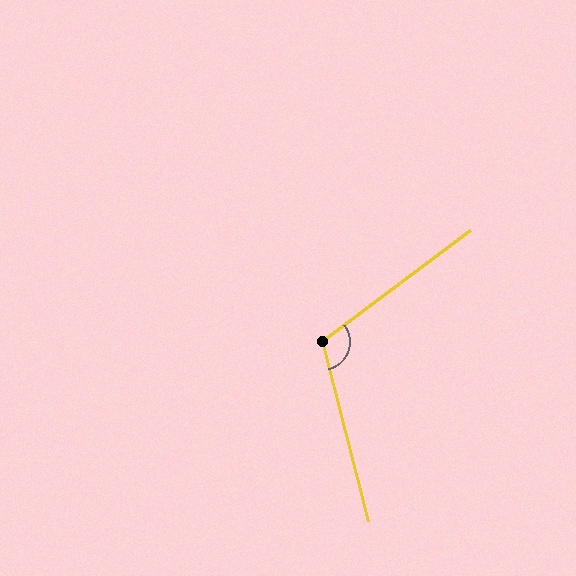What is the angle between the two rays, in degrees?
Approximately 112 degrees.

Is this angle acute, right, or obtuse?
It is obtuse.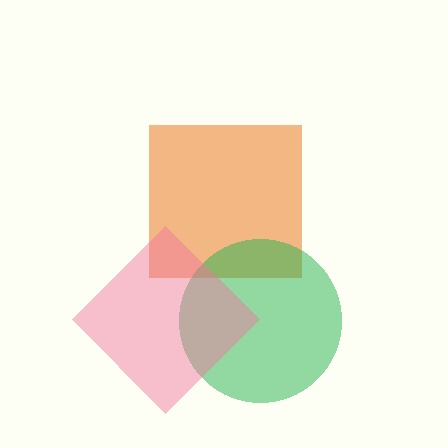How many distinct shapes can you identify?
There are 3 distinct shapes: an orange square, a green circle, a pink diamond.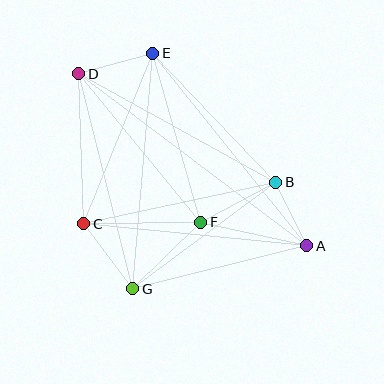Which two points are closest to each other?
Points A and B are closest to each other.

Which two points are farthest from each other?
Points A and D are farthest from each other.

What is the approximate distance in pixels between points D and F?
The distance between D and F is approximately 192 pixels.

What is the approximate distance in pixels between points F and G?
The distance between F and G is approximately 95 pixels.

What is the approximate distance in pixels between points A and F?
The distance between A and F is approximately 109 pixels.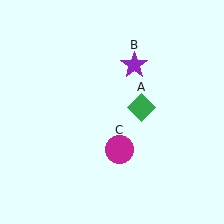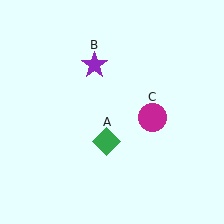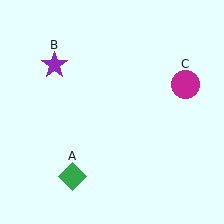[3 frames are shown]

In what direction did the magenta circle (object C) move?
The magenta circle (object C) moved up and to the right.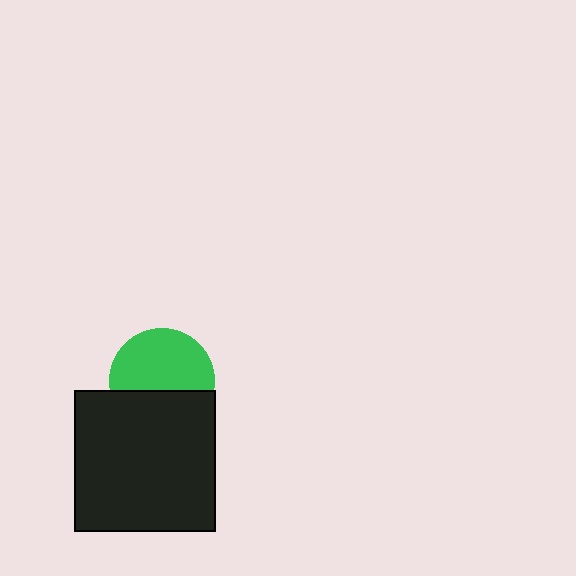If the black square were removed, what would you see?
You would see the complete green circle.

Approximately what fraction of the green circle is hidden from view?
Roughly 40% of the green circle is hidden behind the black square.